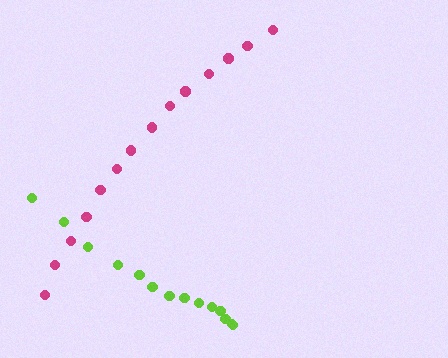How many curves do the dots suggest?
There are 2 distinct paths.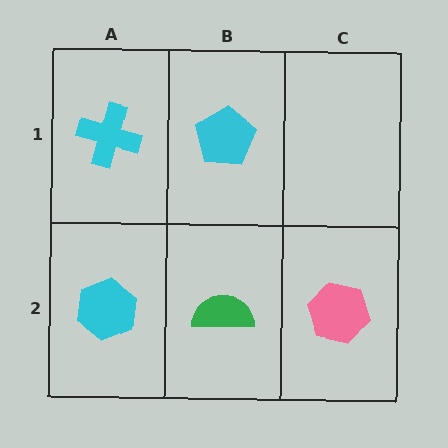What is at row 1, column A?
A cyan cross.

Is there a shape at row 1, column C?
No, that cell is empty.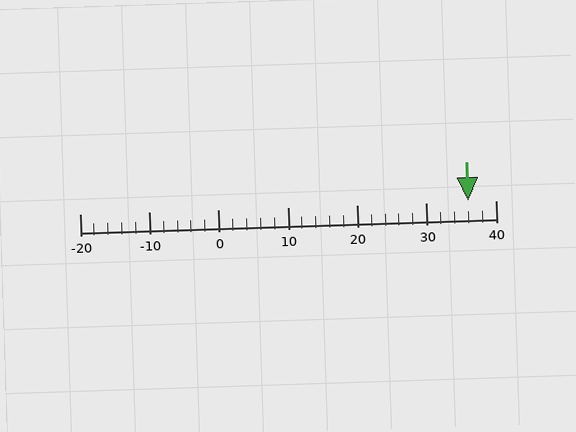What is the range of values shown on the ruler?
The ruler shows values from -20 to 40.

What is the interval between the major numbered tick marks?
The major tick marks are spaced 10 units apart.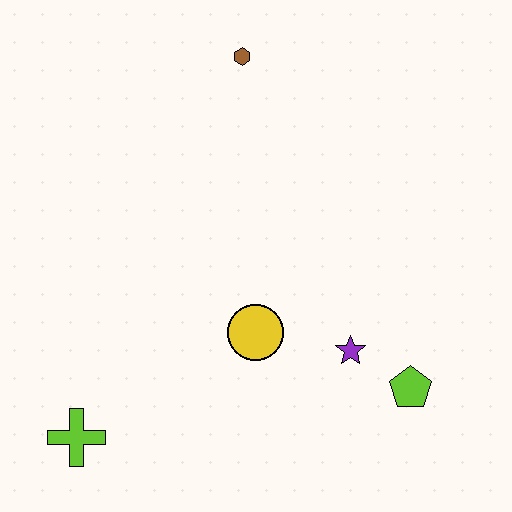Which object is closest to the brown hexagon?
The yellow circle is closest to the brown hexagon.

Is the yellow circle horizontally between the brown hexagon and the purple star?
Yes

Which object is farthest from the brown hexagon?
The lime cross is farthest from the brown hexagon.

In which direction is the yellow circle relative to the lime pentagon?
The yellow circle is to the left of the lime pentagon.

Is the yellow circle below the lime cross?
No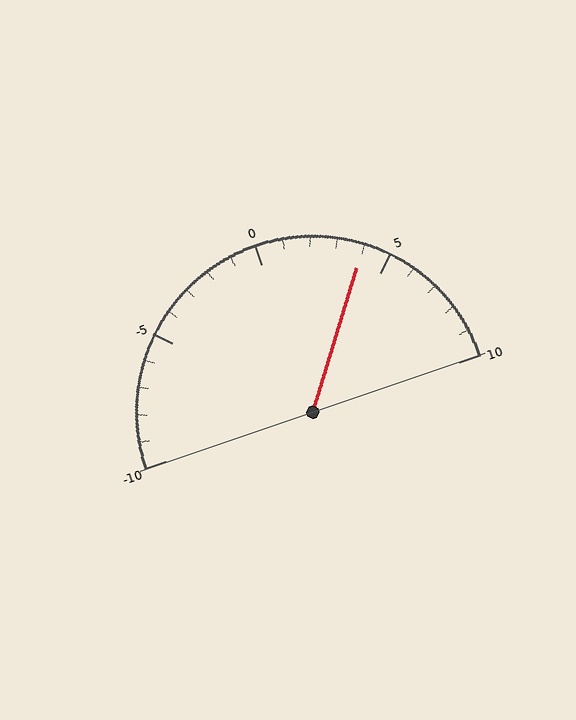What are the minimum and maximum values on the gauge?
The gauge ranges from -10 to 10.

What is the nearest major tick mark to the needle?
The nearest major tick mark is 5.